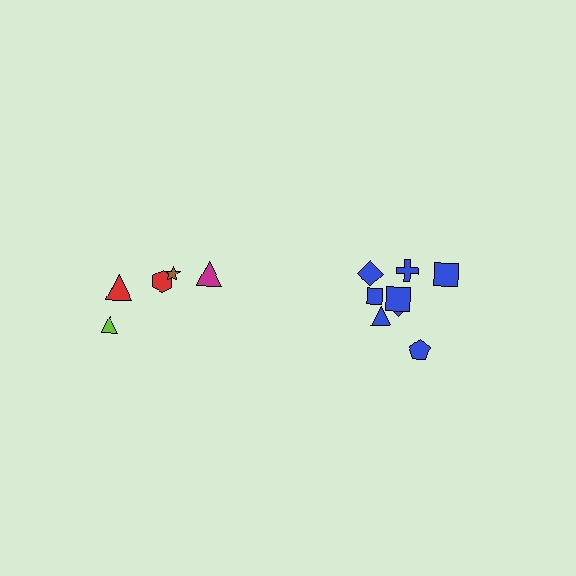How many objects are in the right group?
There are 8 objects.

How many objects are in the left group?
There are 5 objects.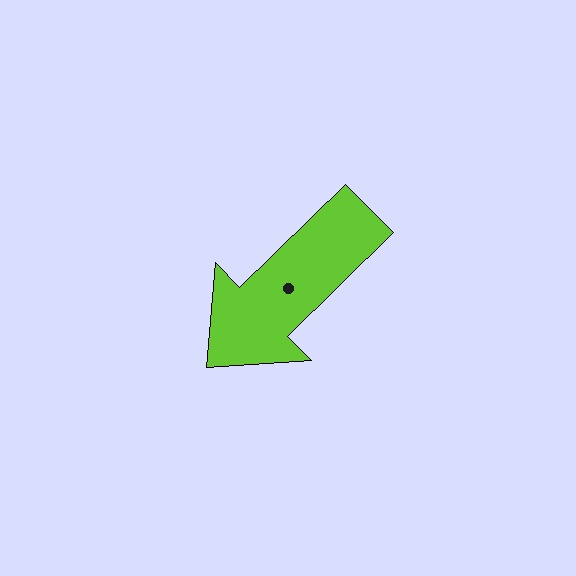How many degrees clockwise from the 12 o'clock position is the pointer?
Approximately 226 degrees.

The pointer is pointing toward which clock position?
Roughly 8 o'clock.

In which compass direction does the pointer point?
Southwest.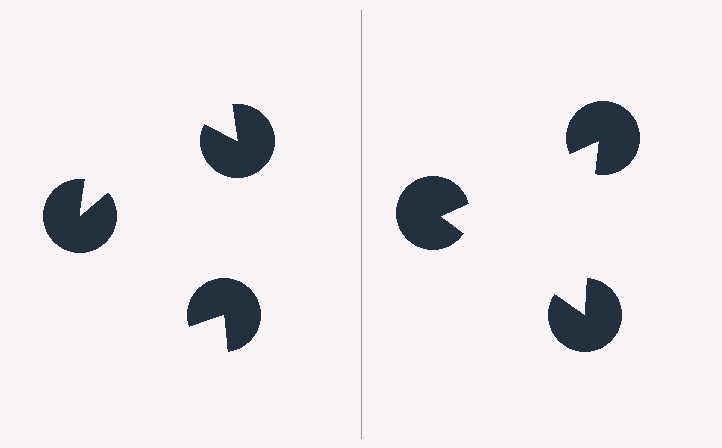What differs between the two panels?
The pac-man discs are positioned identically on both sides; only the wedge orientations differ. On the right they align to a triangle; on the left they are misaligned.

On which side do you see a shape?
An illusory triangle appears on the right side. On the left side the wedge cuts are rotated, so no coherent shape forms.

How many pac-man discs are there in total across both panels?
6 — 3 on each side.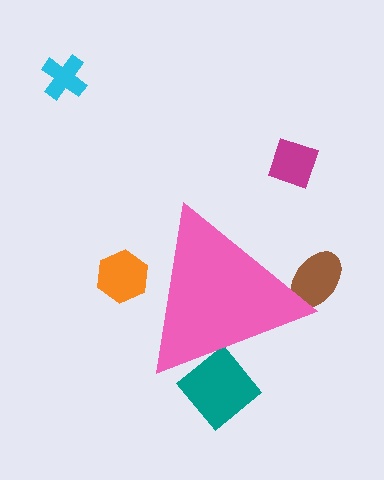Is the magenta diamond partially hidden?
No, the magenta diamond is fully visible.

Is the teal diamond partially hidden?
Yes, the teal diamond is partially hidden behind the pink triangle.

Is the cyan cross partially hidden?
No, the cyan cross is fully visible.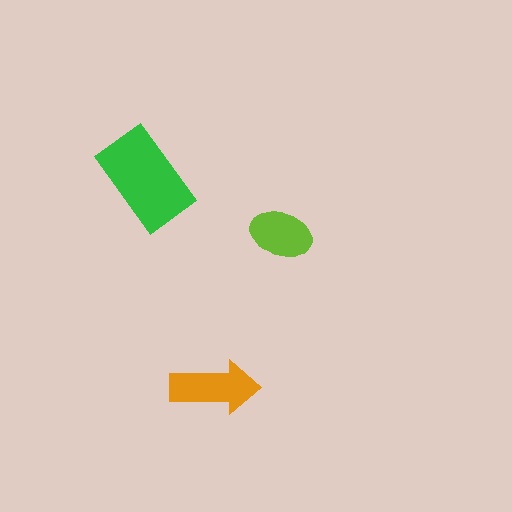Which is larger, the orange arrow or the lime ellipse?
The orange arrow.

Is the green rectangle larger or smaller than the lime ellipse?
Larger.